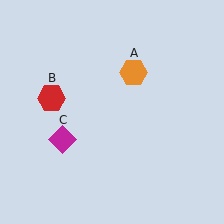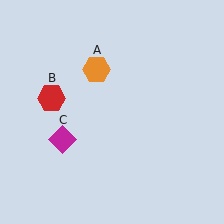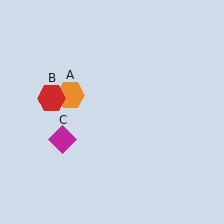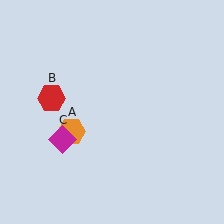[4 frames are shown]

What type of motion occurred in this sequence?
The orange hexagon (object A) rotated counterclockwise around the center of the scene.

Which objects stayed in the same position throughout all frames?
Red hexagon (object B) and magenta diamond (object C) remained stationary.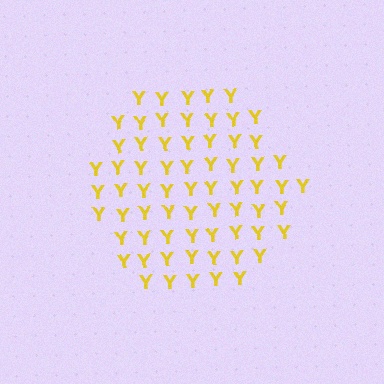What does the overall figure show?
The overall figure shows a hexagon.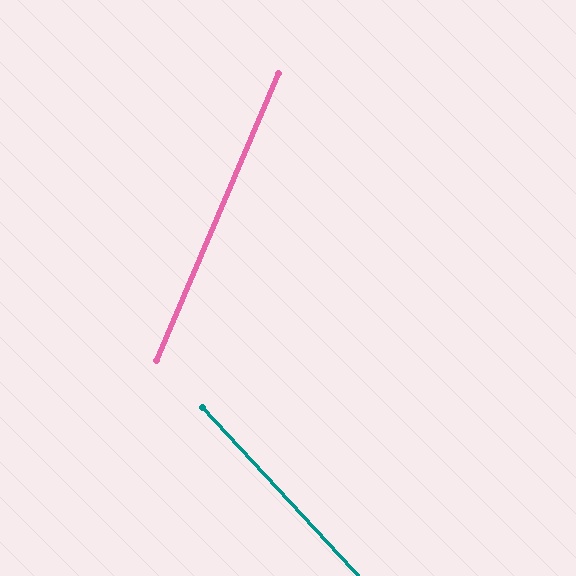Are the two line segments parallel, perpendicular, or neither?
Neither parallel nor perpendicular — they differ by about 66°.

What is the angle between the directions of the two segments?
Approximately 66 degrees.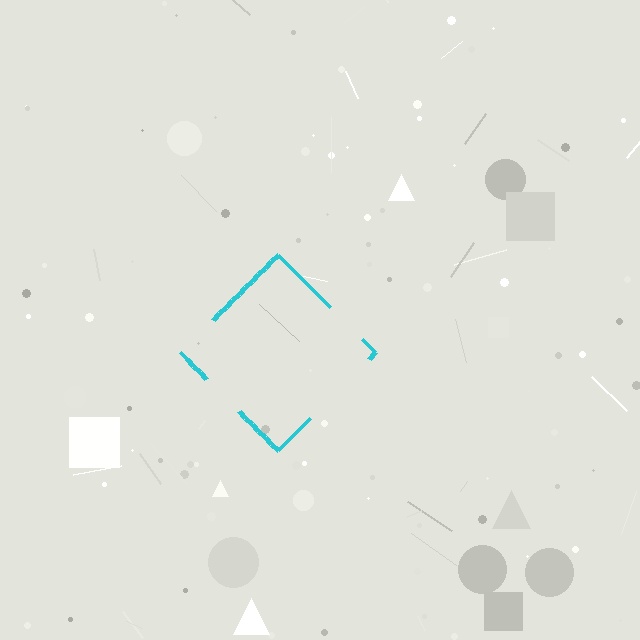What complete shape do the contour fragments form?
The contour fragments form a diamond.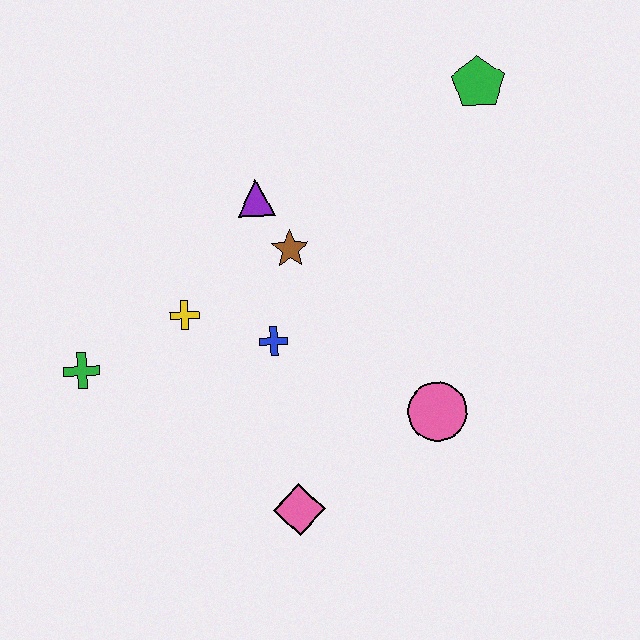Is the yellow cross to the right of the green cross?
Yes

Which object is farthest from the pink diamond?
The green pentagon is farthest from the pink diamond.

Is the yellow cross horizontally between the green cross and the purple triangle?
Yes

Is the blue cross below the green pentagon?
Yes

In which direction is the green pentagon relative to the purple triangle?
The green pentagon is to the right of the purple triangle.